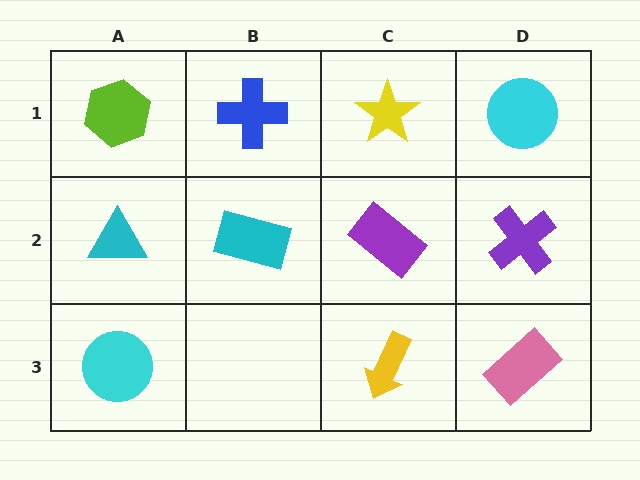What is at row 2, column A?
A cyan triangle.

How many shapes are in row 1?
4 shapes.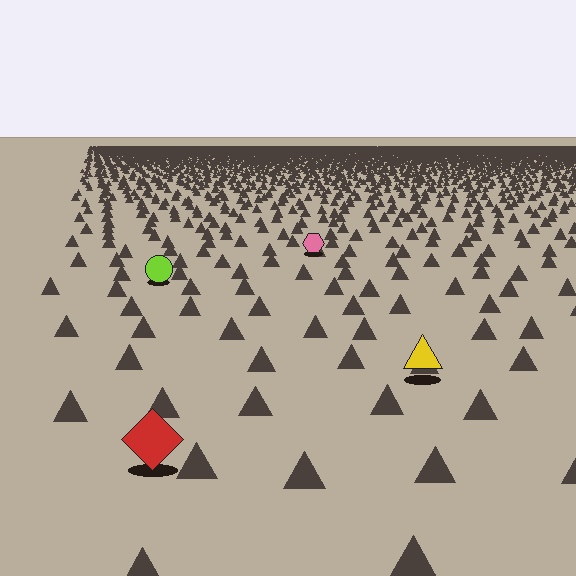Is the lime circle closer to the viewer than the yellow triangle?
No. The yellow triangle is closer — you can tell from the texture gradient: the ground texture is coarser near it.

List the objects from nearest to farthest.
From nearest to farthest: the red diamond, the yellow triangle, the lime circle, the pink hexagon.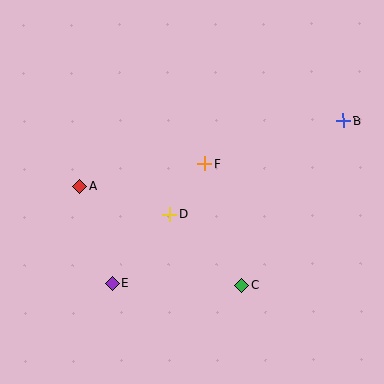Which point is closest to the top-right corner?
Point B is closest to the top-right corner.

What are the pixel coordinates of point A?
Point A is at (80, 186).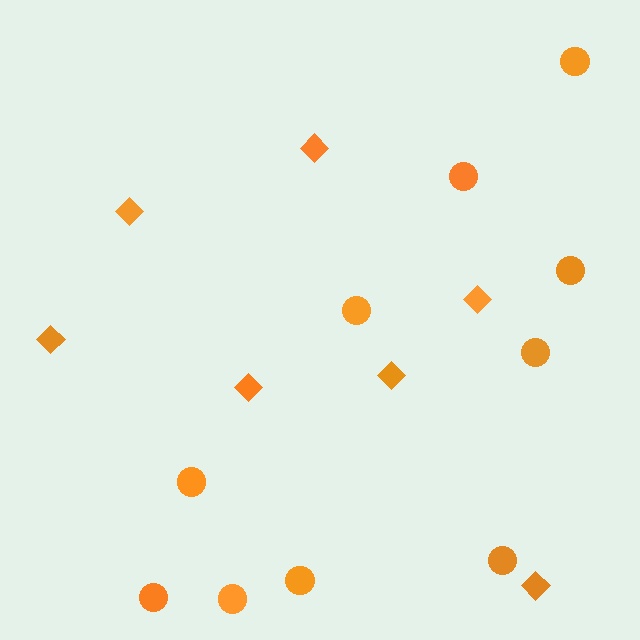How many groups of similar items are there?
There are 2 groups: one group of diamonds (7) and one group of circles (10).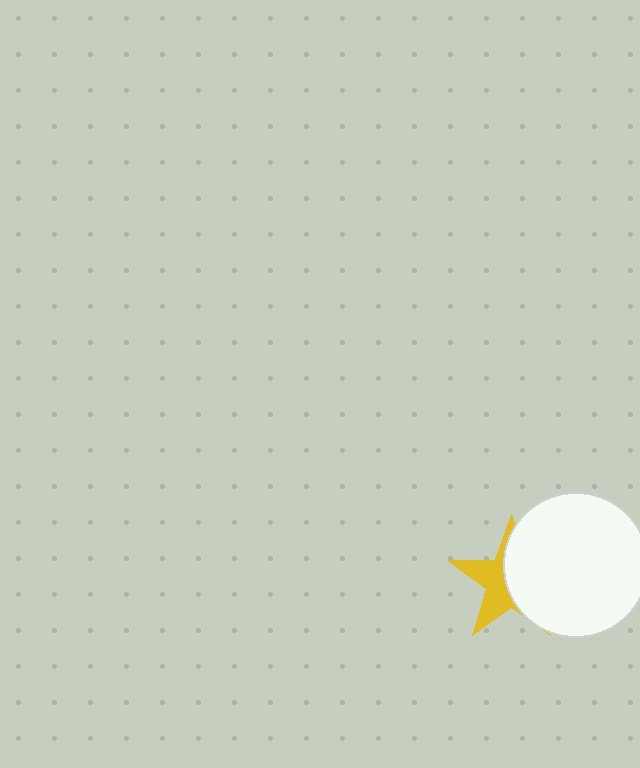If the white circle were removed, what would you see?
You would see the complete yellow star.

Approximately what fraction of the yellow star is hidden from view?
Roughly 55% of the yellow star is hidden behind the white circle.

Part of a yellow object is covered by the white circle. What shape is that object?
It is a star.